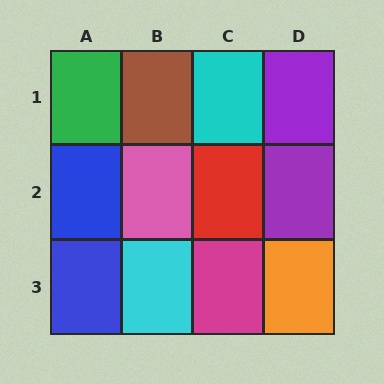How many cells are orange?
1 cell is orange.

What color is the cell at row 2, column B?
Pink.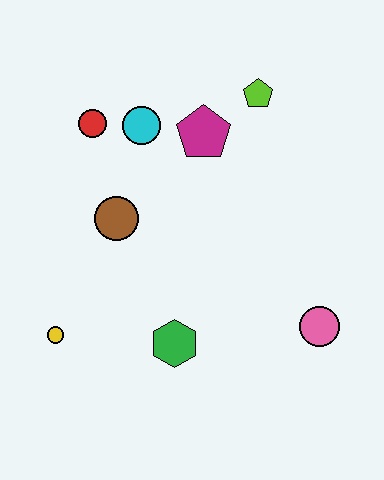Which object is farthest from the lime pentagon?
The yellow circle is farthest from the lime pentagon.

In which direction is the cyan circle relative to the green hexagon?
The cyan circle is above the green hexagon.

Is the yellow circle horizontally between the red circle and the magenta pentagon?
No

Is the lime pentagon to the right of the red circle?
Yes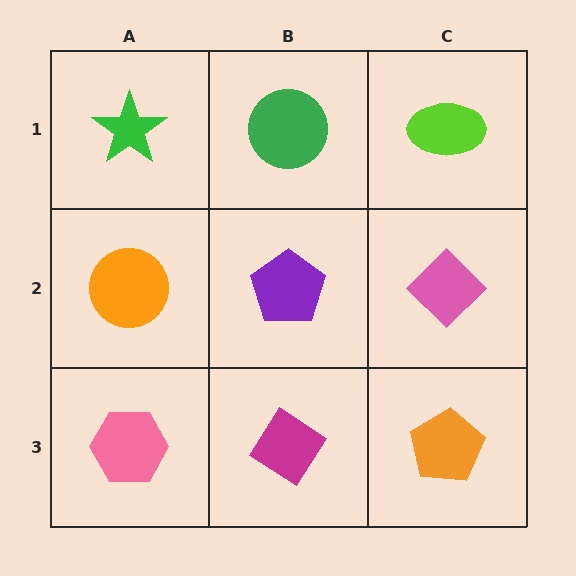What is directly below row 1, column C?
A pink diamond.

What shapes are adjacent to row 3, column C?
A pink diamond (row 2, column C), a magenta diamond (row 3, column B).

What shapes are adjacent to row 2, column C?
A lime ellipse (row 1, column C), an orange pentagon (row 3, column C), a purple pentagon (row 2, column B).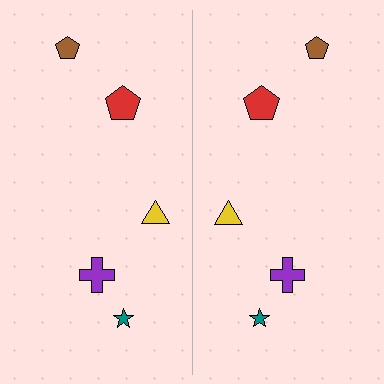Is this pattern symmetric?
Yes, this pattern has bilateral (reflection) symmetry.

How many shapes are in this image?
There are 10 shapes in this image.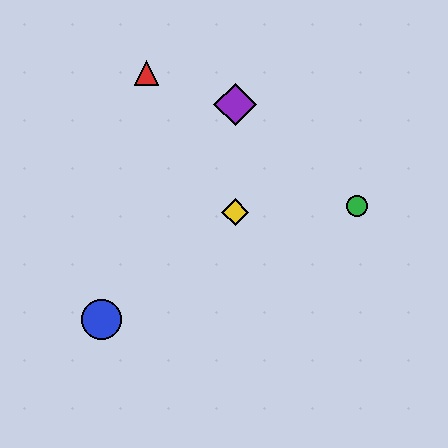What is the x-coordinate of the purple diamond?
The purple diamond is at x≈235.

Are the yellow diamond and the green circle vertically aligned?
No, the yellow diamond is at x≈235 and the green circle is at x≈357.